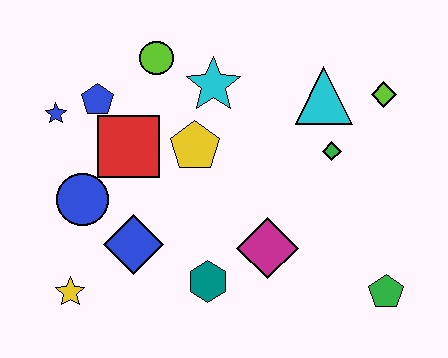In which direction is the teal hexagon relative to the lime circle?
The teal hexagon is below the lime circle.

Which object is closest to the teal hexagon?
The magenta diamond is closest to the teal hexagon.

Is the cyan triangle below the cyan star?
Yes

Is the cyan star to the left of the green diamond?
Yes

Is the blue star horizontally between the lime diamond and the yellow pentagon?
No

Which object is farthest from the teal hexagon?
The lime diamond is farthest from the teal hexagon.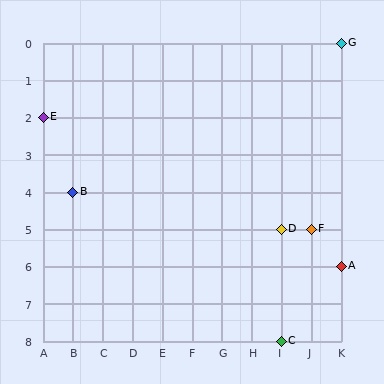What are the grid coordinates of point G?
Point G is at grid coordinates (K, 0).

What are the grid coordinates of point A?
Point A is at grid coordinates (K, 6).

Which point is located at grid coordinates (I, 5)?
Point D is at (I, 5).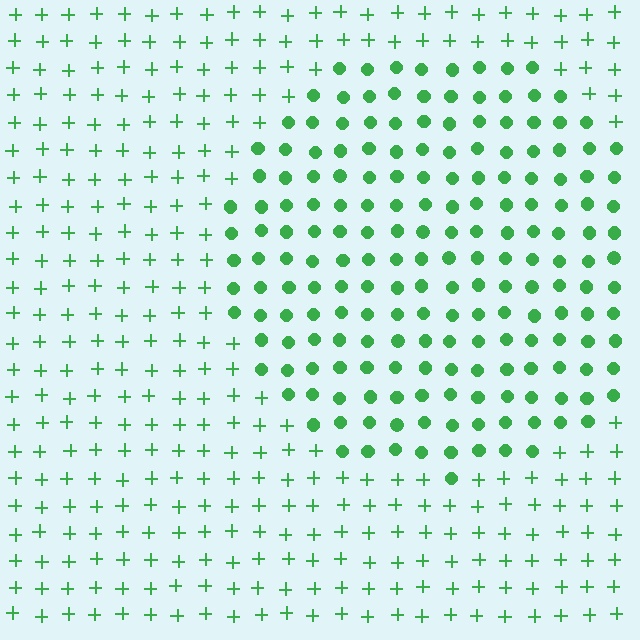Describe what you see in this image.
The image is filled with small green elements arranged in a uniform grid. A circle-shaped region contains circles, while the surrounding area contains plus signs. The boundary is defined purely by the change in element shape.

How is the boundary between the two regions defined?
The boundary is defined by a change in element shape: circles inside vs. plus signs outside. All elements share the same color and spacing.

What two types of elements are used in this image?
The image uses circles inside the circle region and plus signs outside it.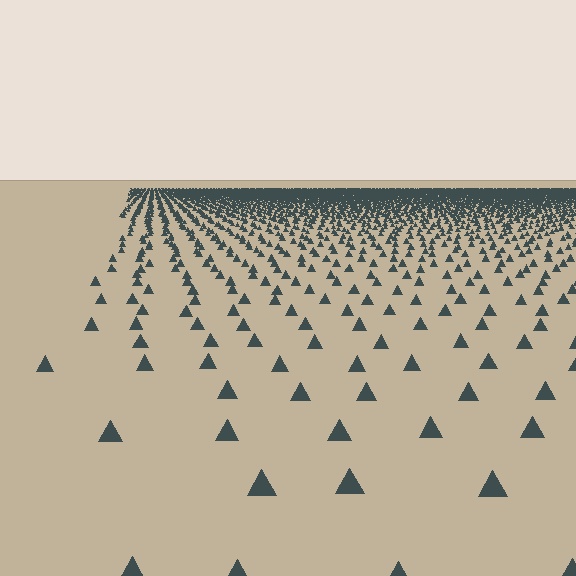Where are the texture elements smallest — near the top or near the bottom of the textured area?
Near the top.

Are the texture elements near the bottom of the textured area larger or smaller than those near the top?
Larger. Near the bottom, elements are closer to the viewer and appear at a bigger on-screen size.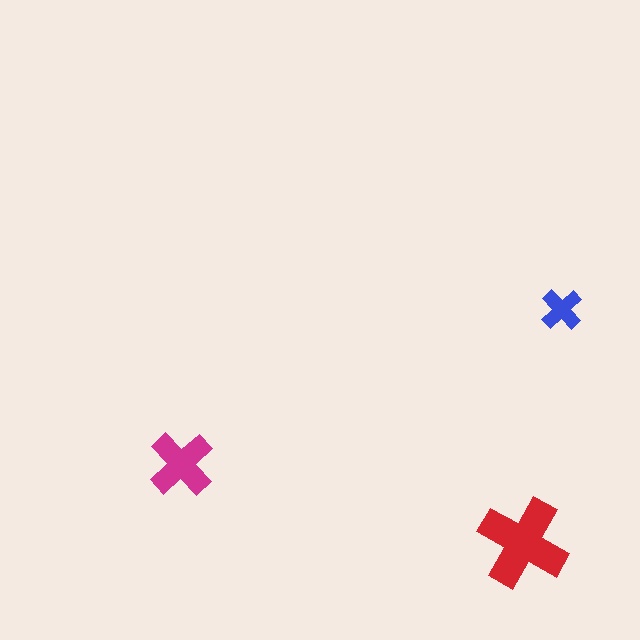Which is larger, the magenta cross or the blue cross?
The magenta one.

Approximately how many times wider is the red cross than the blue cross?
About 2 times wider.